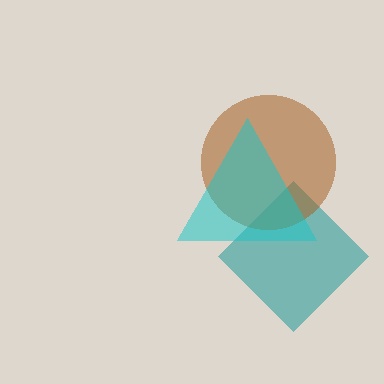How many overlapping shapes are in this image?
There are 3 overlapping shapes in the image.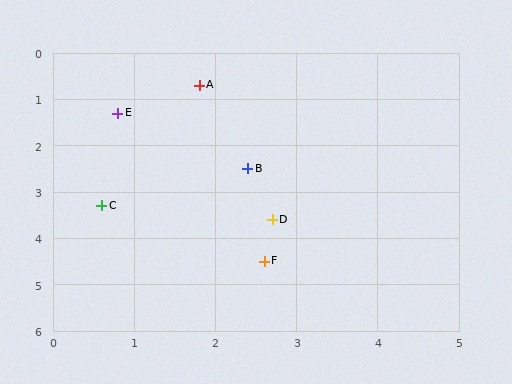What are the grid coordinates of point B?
Point B is at approximately (2.4, 2.5).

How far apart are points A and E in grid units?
Points A and E are about 1.2 grid units apart.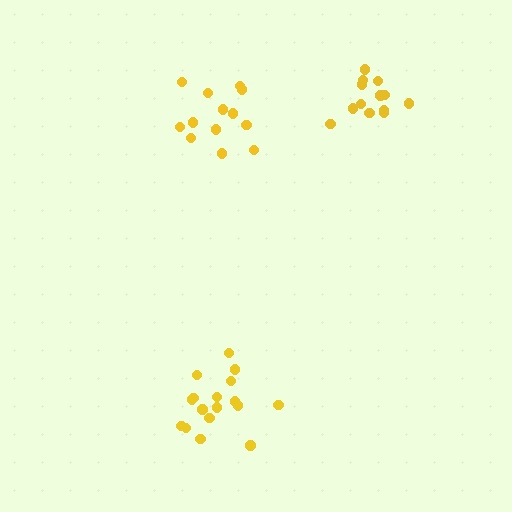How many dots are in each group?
Group 1: 17 dots, Group 2: 13 dots, Group 3: 13 dots (43 total).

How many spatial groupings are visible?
There are 3 spatial groupings.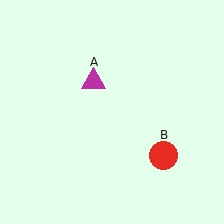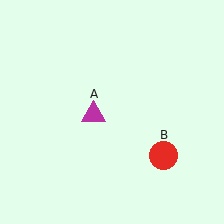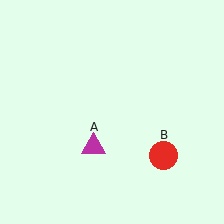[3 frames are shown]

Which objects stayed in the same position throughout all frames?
Red circle (object B) remained stationary.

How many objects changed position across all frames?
1 object changed position: magenta triangle (object A).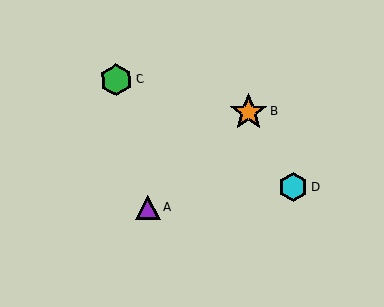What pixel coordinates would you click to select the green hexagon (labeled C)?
Click at (116, 80) to select the green hexagon C.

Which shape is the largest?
The orange star (labeled B) is the largest.